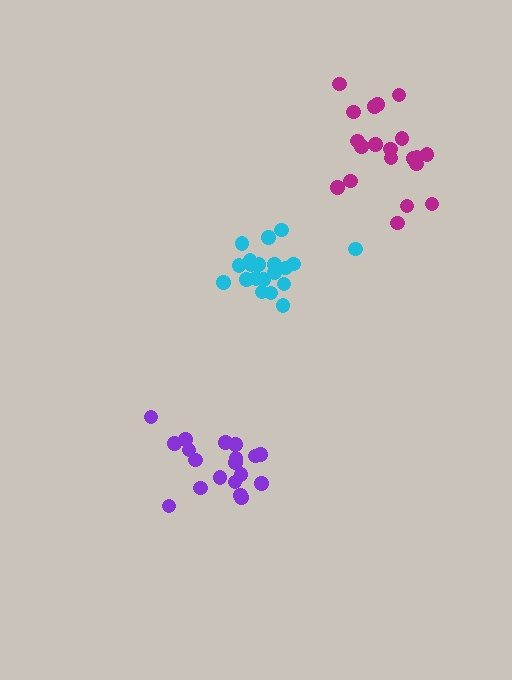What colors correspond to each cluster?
The clusters are colored: purple, magenta, cyan.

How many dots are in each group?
Group 1: 19 dots, Group 2: 20 dots, Group 3: 20 dots (59 total).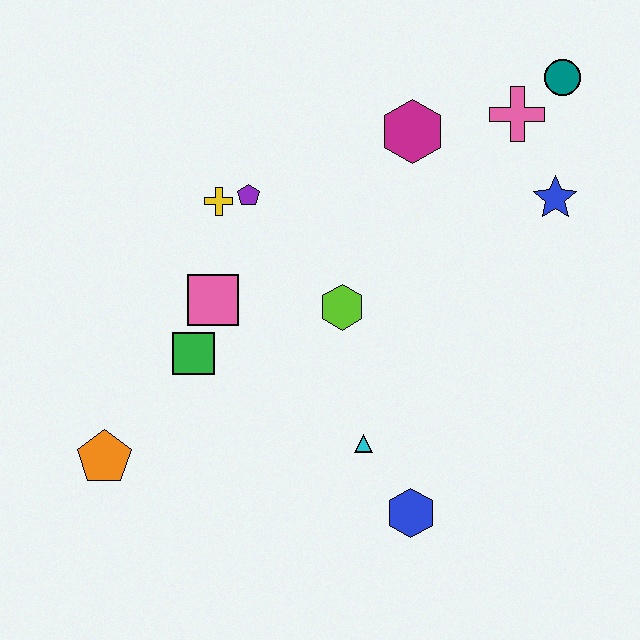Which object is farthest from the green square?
The teal circle is farthest from the green square.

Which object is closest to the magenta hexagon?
The pink cross is closest to the magenta hexagon.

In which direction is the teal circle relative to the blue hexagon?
The teal circle is above the blue hexagon.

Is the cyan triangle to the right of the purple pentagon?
Yes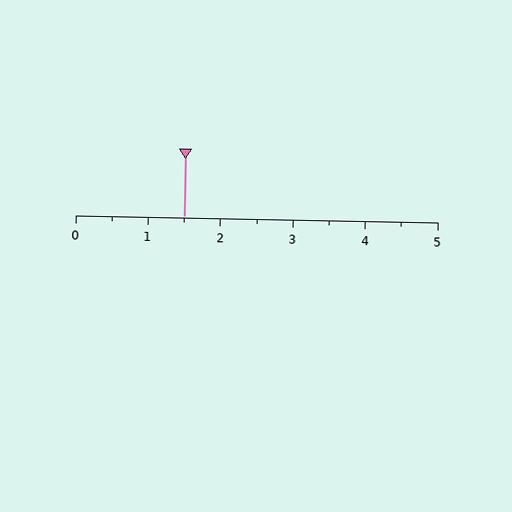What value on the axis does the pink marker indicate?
The marker indicates approximately 1.5.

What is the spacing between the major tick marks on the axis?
The major ticks are spaced 1 apart.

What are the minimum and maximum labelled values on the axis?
The axis runs from 0 to 5.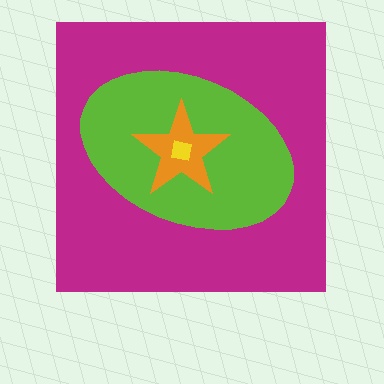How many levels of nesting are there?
4.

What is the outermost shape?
The magenta square.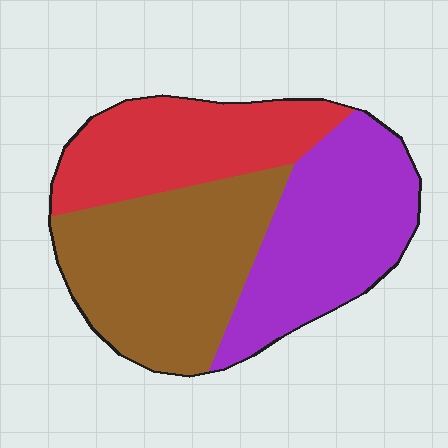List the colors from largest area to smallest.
From largest to smallest: brown, purple, red.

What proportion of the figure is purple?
Purple covers about 35% of the figure.